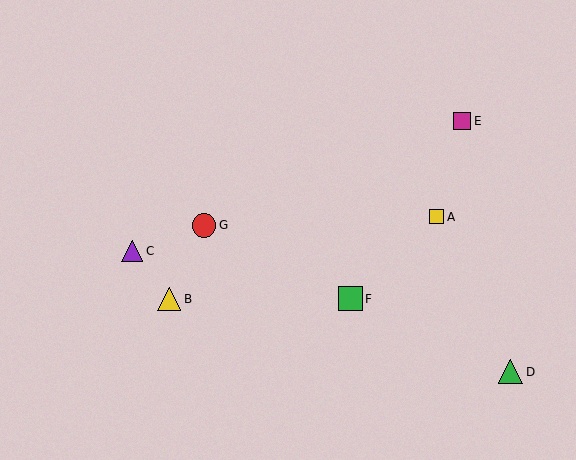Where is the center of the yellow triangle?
The center of the yellow triangle is at (169, 299).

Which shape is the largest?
The green square (labeled F) is the largest.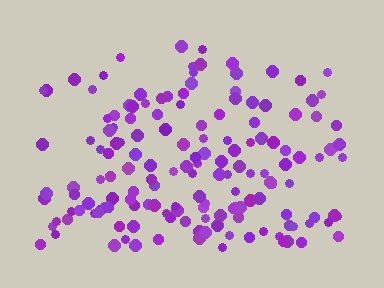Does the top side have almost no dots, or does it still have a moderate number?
Still a moderate number, just noticeably fewer than the bottom.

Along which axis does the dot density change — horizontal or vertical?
Vertical.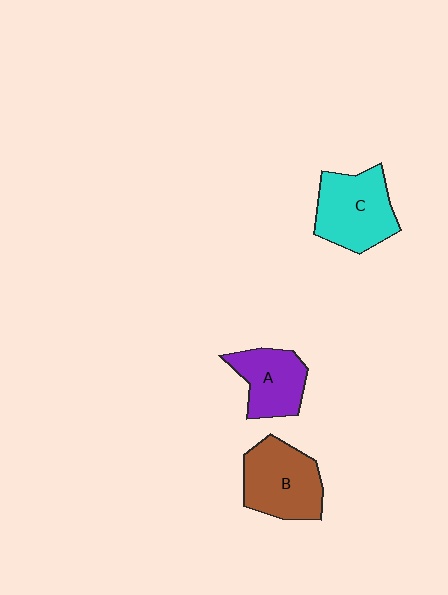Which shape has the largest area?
Shape C (cyan).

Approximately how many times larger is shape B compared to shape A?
Approximately 1.3 times.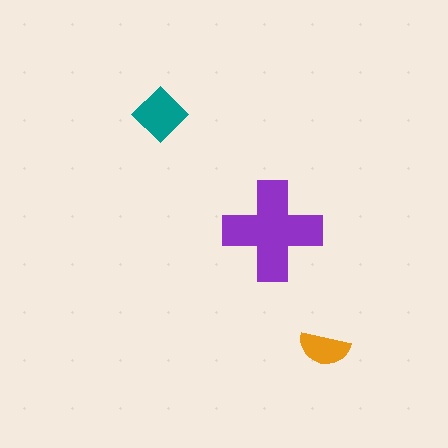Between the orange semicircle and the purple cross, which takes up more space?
The purple cross.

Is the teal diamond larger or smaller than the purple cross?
Smaller.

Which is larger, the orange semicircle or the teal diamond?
The teal diamond.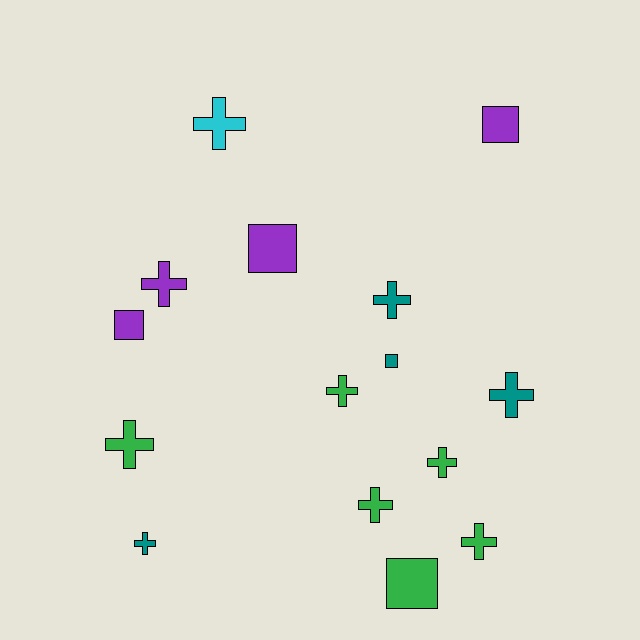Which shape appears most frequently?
Cross, with 10 objects.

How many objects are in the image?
There are 15 objects.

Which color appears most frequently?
Green, with 6 objects.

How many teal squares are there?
There is 1 teal square.